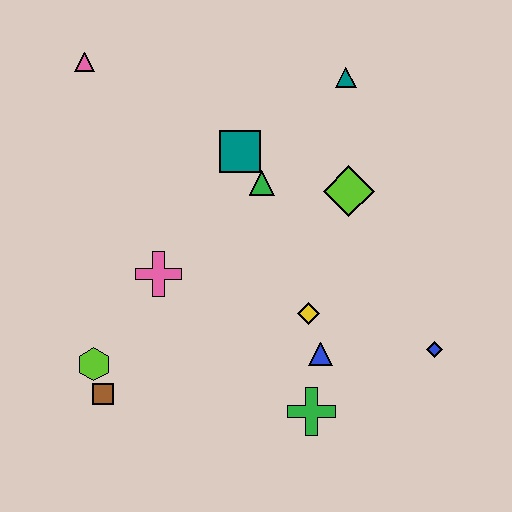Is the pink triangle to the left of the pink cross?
Yes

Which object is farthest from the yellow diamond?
The pink triangle is farthest from the yellow diamond.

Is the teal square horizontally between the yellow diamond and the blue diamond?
No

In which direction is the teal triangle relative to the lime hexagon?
The teal triangle is above the lime hexagon.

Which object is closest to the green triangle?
The teal square is closest to the green triangle.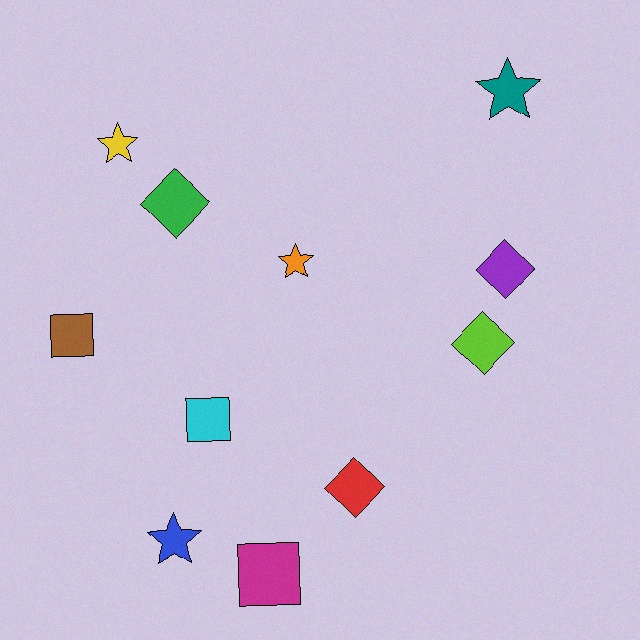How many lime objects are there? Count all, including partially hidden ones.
There is 1 lime object.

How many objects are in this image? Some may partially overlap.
There are 11 objects.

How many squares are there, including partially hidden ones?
There are 3 squares.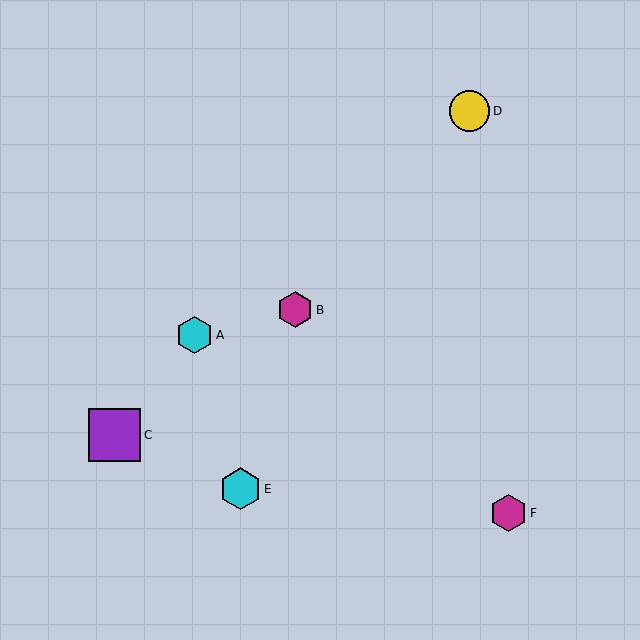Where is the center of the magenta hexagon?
The center of the magenta hexagon is at (509, 513).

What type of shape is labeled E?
Shape E is a cyan hexagon.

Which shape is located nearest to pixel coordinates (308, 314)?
The magenta hexagon (labeled B) at (295, 310) is nearest to that location.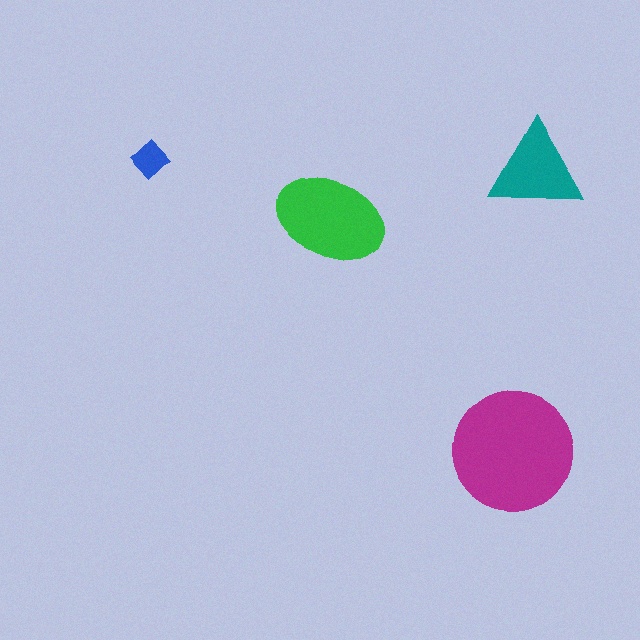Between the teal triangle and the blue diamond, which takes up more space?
The teal triangle.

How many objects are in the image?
There are 4 objects in the image.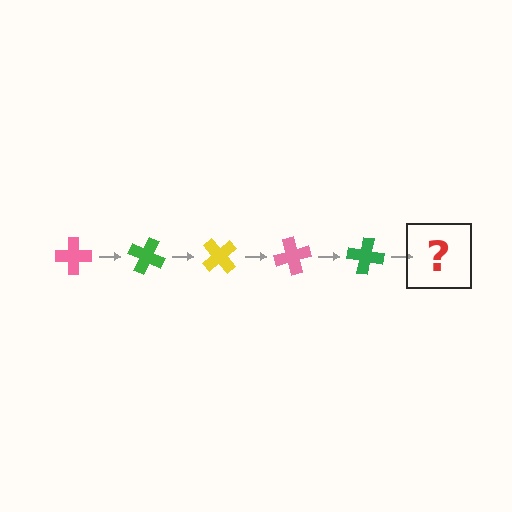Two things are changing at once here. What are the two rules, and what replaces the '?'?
The two rules are that it rotates 25 degrees each step and the color cycles through pink, green, and yellow. The '?' should be a yellow cross, rotated 125 degrees from the start.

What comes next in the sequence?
The next element should be a yellow cross, rotated 125 degrees from the start.